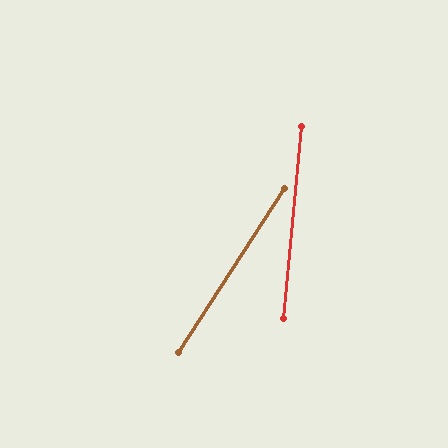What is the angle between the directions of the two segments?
Approximately 27 degrees.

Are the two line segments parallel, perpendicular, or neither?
Neither parallel nor perpendicular — they differ by about 27°.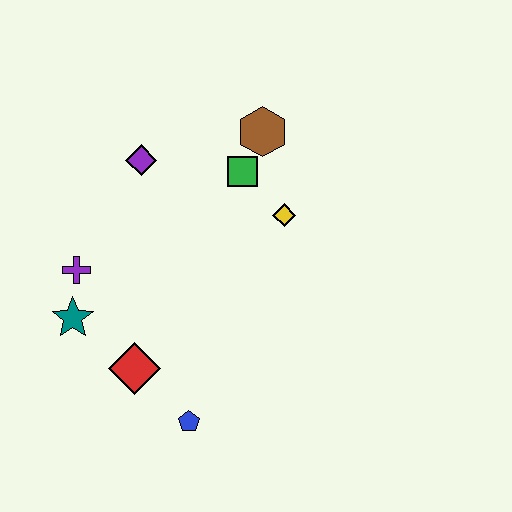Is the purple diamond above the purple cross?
Yes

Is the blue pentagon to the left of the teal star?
No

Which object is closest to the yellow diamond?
The green square is closest to the yellow diamond.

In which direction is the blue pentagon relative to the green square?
The blue pentagon is below the green square.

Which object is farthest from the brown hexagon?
The blue pentagon is farthest from the brown hexagon.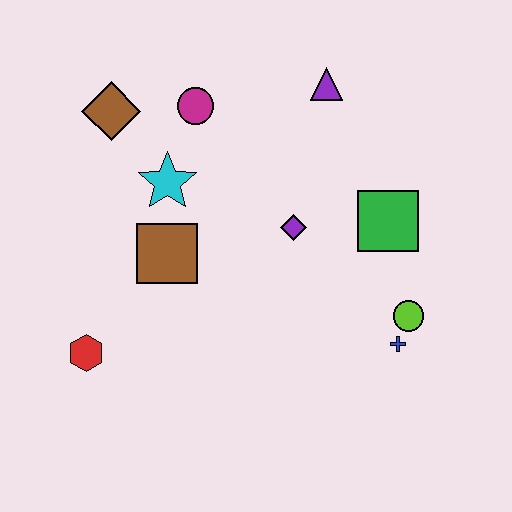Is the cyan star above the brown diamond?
No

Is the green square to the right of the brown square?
Yes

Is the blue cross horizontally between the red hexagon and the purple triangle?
No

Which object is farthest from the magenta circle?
The blue cross is farthest from the magenta circle.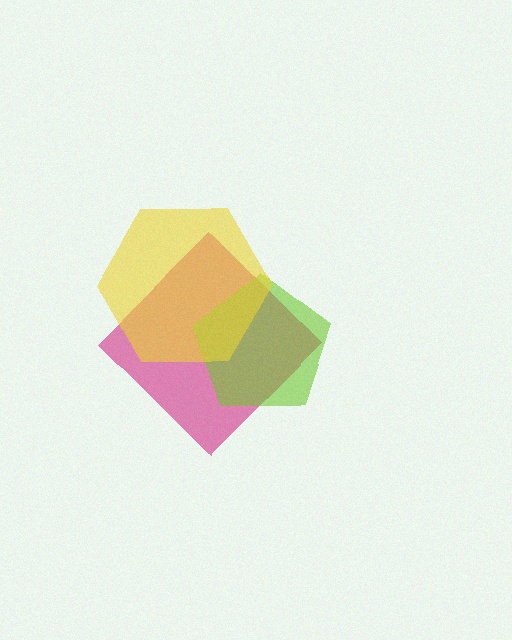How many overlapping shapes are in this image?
There are 3 overlapping shapes in the image.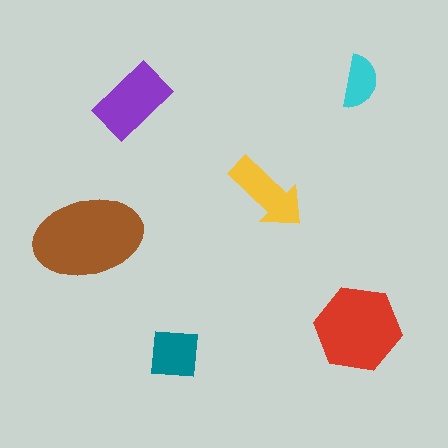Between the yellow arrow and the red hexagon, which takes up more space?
The red hexagon.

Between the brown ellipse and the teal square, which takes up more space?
The brown ellipse.